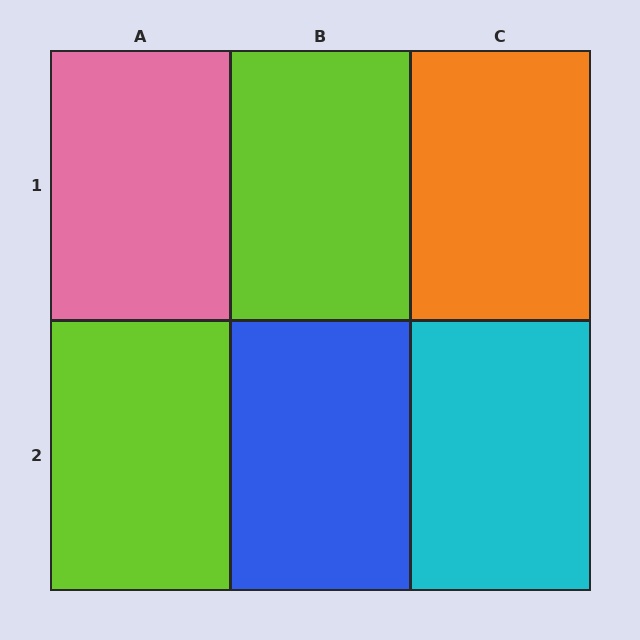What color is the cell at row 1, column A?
Pink.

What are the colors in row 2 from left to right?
Lime, blue, cyan.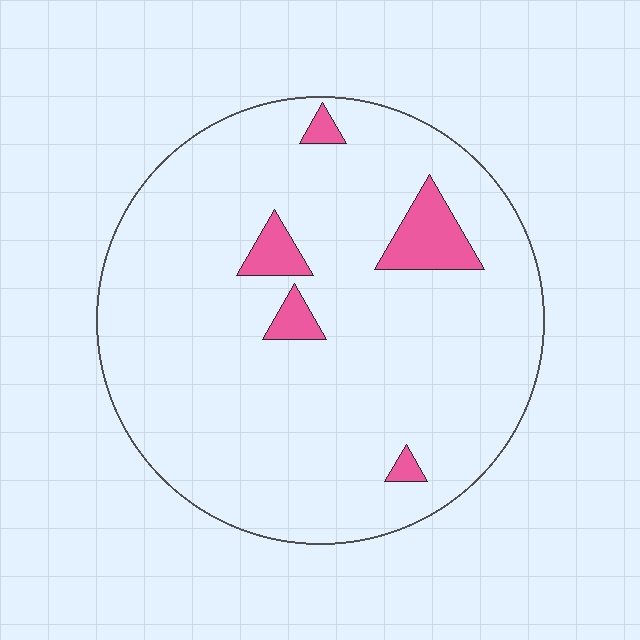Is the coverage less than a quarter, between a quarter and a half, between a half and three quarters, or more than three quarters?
Less than a quarter.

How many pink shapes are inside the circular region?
5.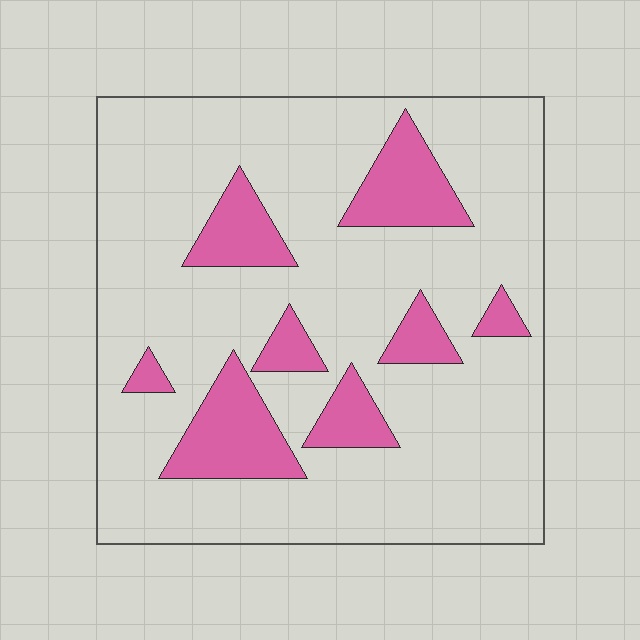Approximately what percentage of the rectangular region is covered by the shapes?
Approximately 20%.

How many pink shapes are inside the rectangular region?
8.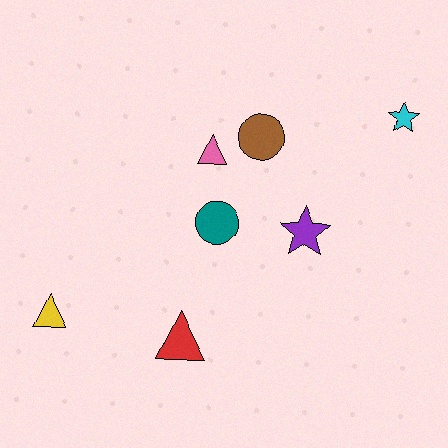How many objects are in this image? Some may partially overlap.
There are 7 objects.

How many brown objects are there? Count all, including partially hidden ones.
There is 1 brown object.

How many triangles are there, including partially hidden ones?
There are 3 triangles.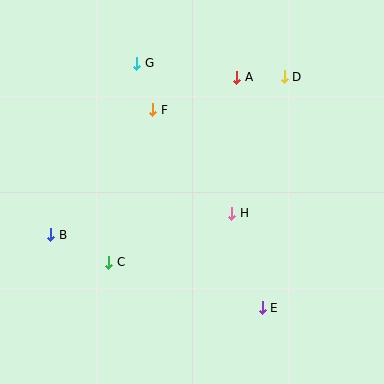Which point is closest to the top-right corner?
Point D is closest to the top-right corner.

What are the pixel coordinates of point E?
Point E is at (262, 308).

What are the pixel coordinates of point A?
Point A is at (237, 77).